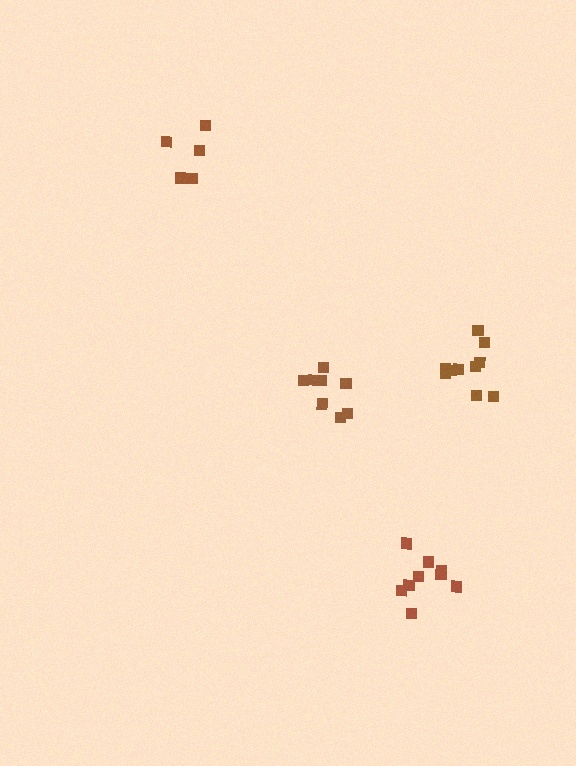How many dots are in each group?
Group 1: 6 dots, Group 2: 8 dots, Group 3: 10 dots, Group 4: 9 dots (33 total).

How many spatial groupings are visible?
There are 4 spatial groupings.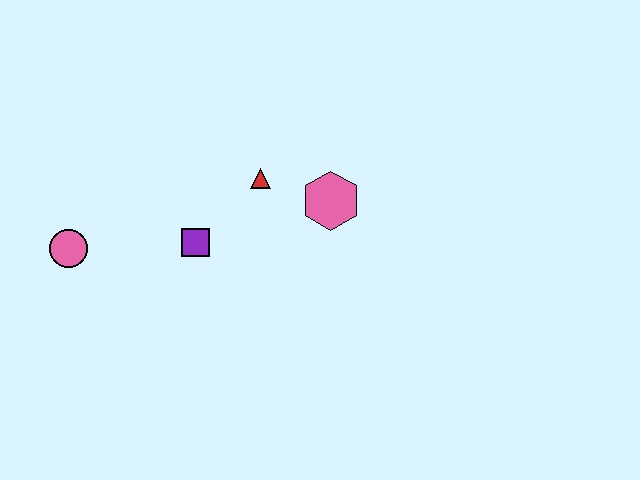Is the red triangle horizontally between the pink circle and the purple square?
No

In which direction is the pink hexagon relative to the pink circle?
The pink hexagon is to the right of the pink circle.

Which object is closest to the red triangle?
The pink hexagon is closest to the red triangle.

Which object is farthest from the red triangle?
The pink circle is farthest from the red triangle.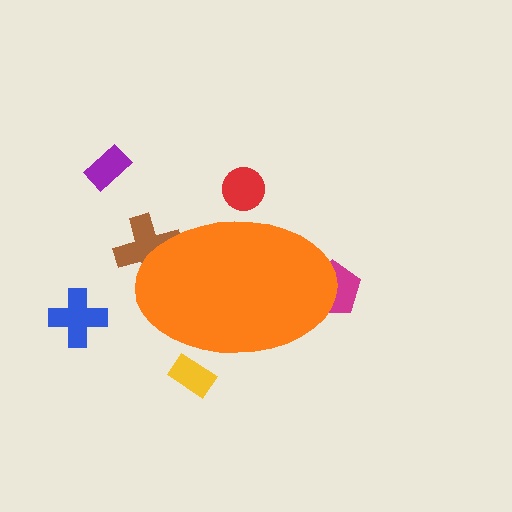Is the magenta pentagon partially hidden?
Yes, the magenta pentagon is partially hidden behind the orange ellipse.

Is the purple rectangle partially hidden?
No, the purple rectangle is fully visible.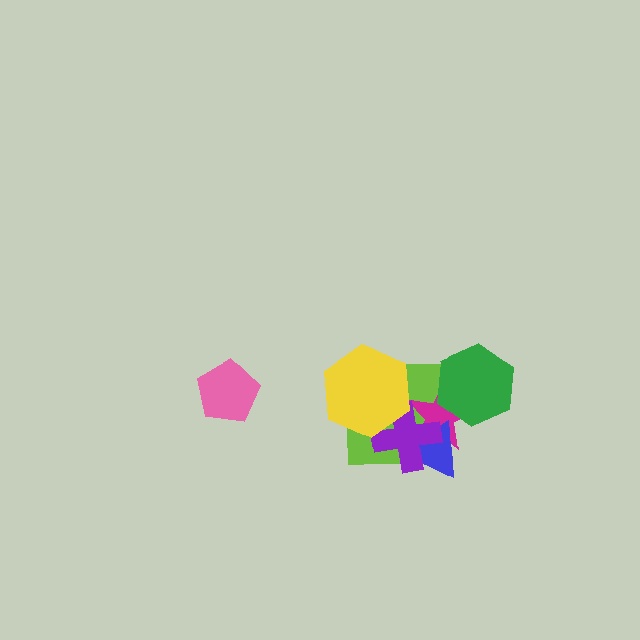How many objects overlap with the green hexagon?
1 object overlaps with the green hexagon.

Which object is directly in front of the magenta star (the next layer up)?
The blue triangle is directly in front of the magenta star.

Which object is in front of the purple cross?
The yellow hexagon is in front of the purple cross.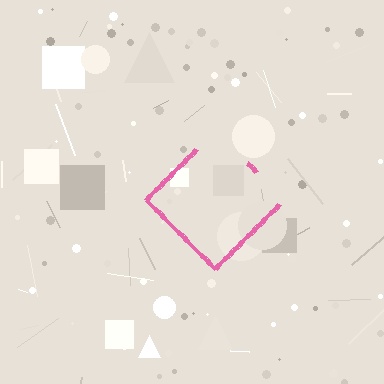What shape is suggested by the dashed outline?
The dashed outline suggests a diamond.